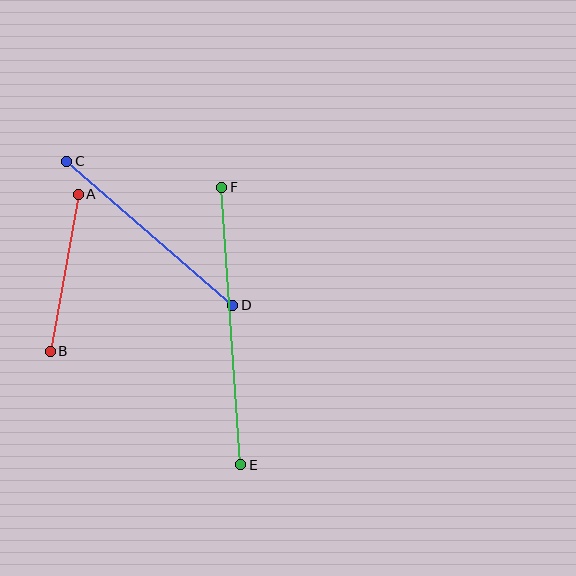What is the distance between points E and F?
The distance is approximately 278 pixels.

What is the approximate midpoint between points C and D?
The midpoint is at approximately (150, 233) pixels.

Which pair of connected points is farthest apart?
Points E and F are farthest apart.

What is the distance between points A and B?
The distance is approximately 160 pixels.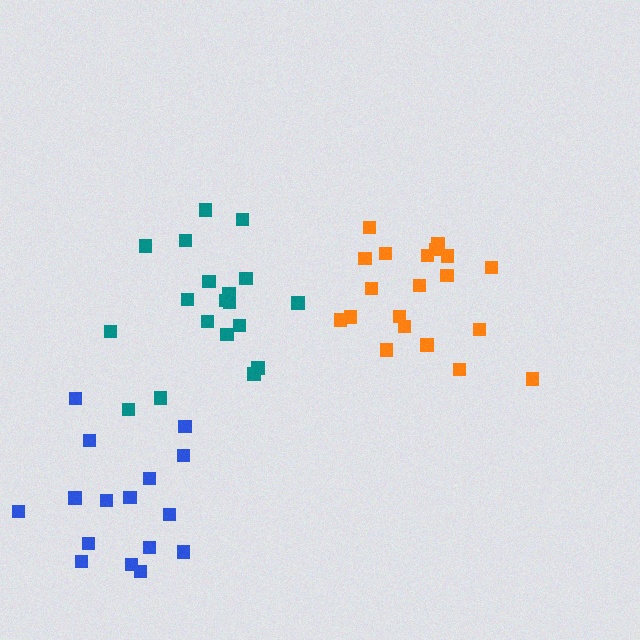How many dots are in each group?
Group 1: 20 dots, Group 2: 19 dots, Group 3: 16 dots (55 total).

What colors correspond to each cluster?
The clusters are colored: orange, teal, blue.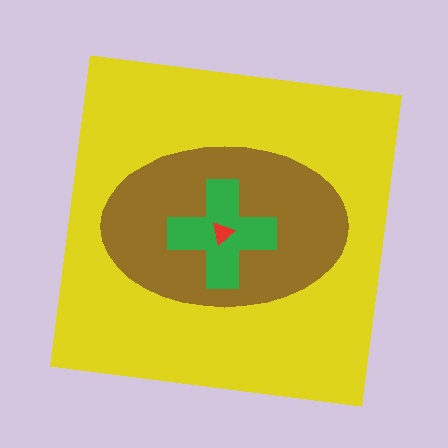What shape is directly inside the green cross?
The red triangle.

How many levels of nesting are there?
4.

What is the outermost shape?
The yellow square.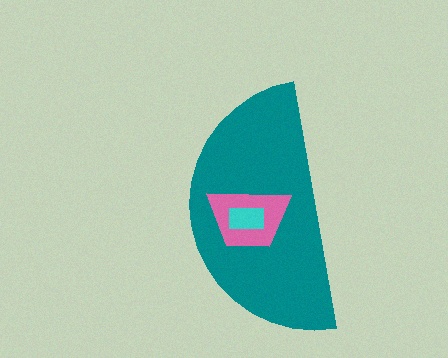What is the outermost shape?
The teal semicircle.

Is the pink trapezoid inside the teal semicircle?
Yes.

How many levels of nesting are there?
3.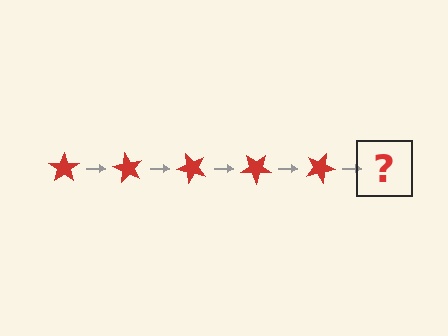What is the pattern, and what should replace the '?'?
The pattern is that the star rotates 60 degrees each step. The '?' should be a red star rotated 300 degrees.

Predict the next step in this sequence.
The next step is a red star rotated 300 degrees.